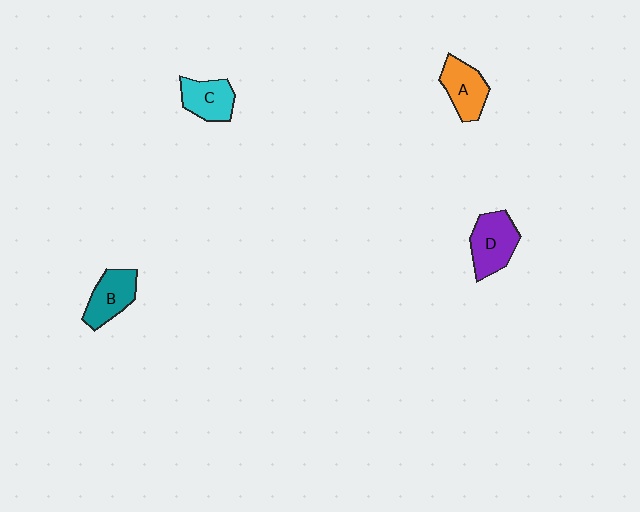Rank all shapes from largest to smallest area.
From largest to smallest: D (purple), B (teal), A (orange), C (cyan).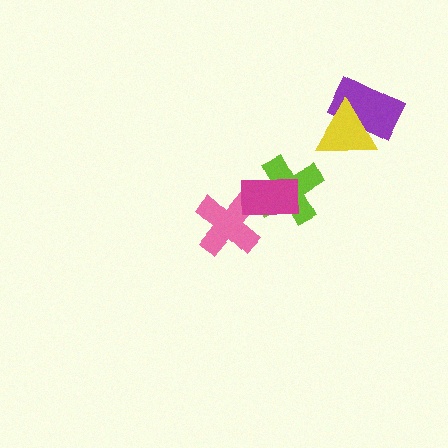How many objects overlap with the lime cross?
1 object overlaps with the lime cross.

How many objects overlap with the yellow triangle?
1 object overlaps with the yellow triangle.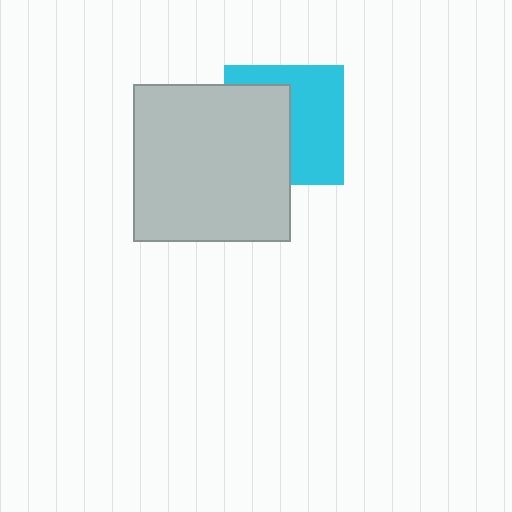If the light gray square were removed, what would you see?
You would see the complete cyan square.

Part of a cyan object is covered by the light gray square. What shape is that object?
It is a square.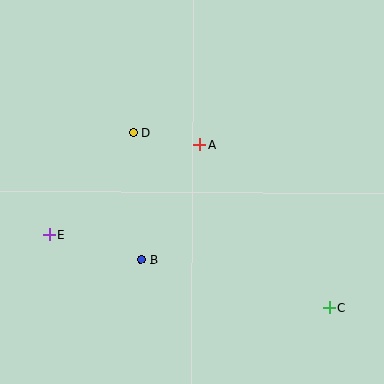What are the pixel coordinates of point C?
Point C is at (329, 308).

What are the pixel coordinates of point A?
Point A is at (200, 145).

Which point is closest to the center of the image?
Point A at (200, 145) is closest to the center.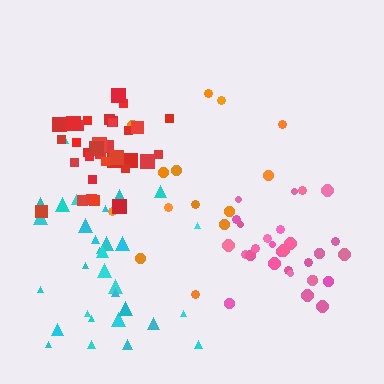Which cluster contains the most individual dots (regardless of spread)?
Red (34).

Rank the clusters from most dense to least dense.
red, pink, cyan, orange.